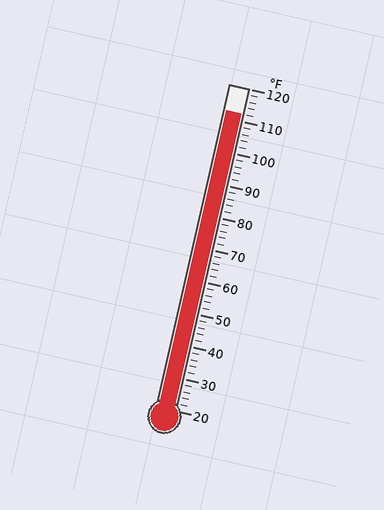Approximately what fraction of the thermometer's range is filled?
The thermometer is filled to approximately 90% of its range.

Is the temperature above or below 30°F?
The temperature is above 30°F.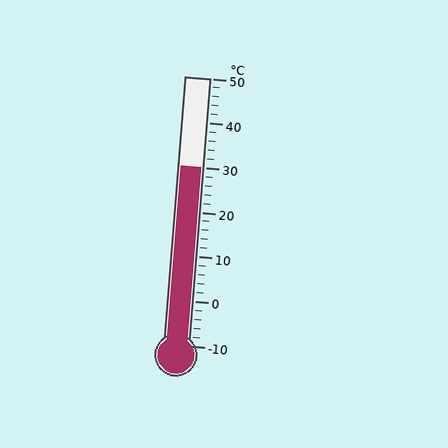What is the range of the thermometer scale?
The thermometer scale ranges from -10°C to 50°C.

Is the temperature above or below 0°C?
The temperature is above 0°C.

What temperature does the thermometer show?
The thermometer shows approximately 30°C.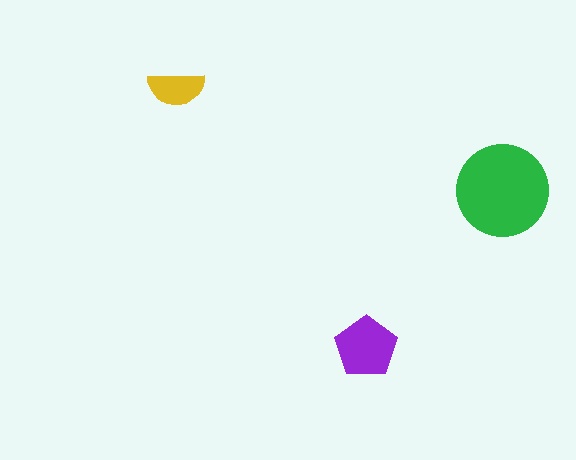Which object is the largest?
The green circle.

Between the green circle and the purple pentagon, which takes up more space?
The green circle.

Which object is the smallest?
The yellow semicircle.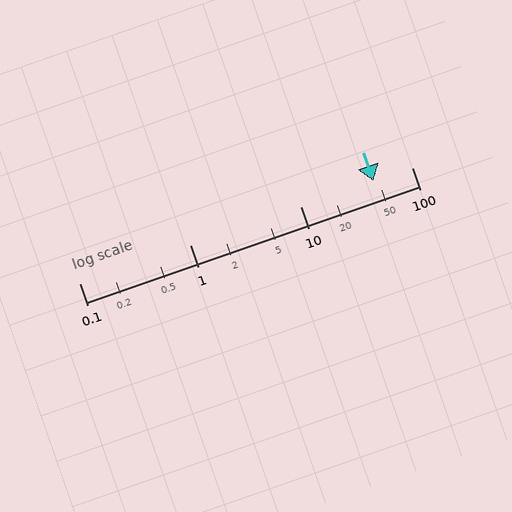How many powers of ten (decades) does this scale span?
The scale spans 3 decades, from 0.1 to 100.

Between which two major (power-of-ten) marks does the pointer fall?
The pointer is between 10 and 100.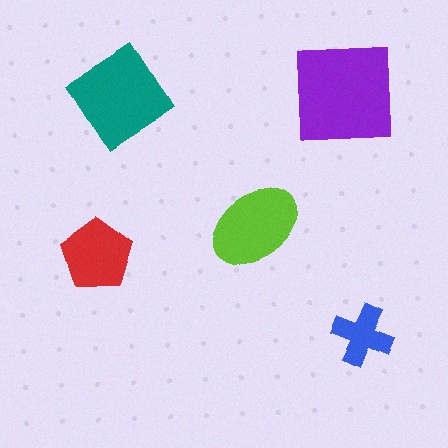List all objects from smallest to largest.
The blue cross, the red pentagon, the lime ellipse, the teal diamond, the purple square.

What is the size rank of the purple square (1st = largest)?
1st.